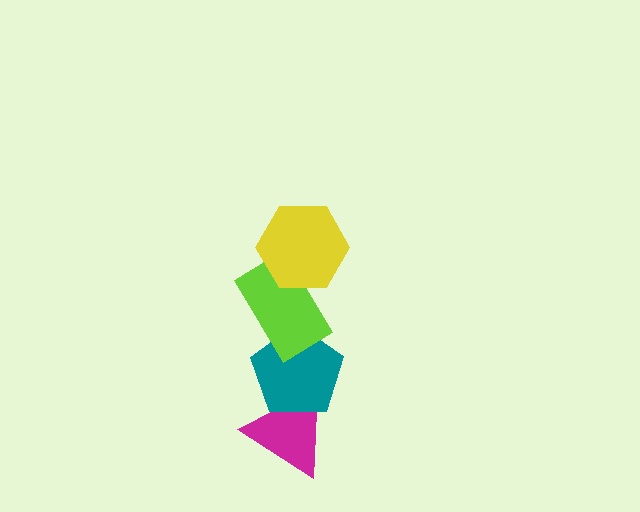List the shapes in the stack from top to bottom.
From top to bottom: the yellow hexagon, the lime rectangle, the teal pentagon, the magenta triangle.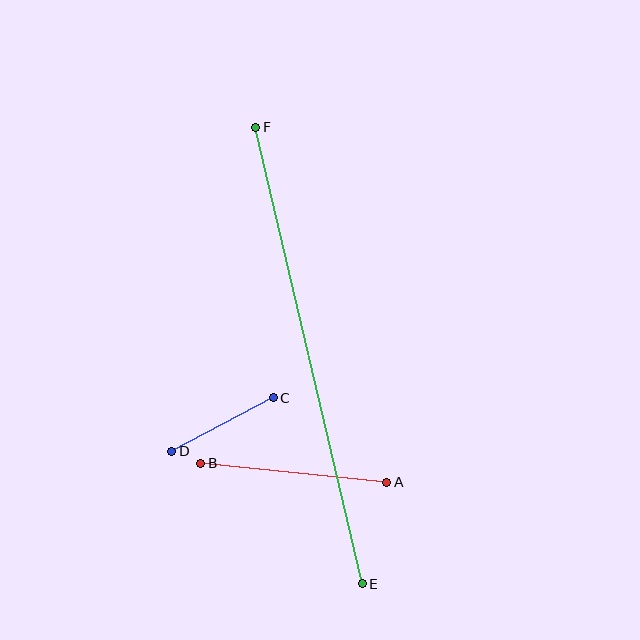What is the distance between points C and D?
The distance is approximately 114 pixels.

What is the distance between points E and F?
The distance is approximately 468 pixels.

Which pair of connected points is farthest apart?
Points E and F are farthest apart.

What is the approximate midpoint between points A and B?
The midpoint is at approximately (294, 473) pixels.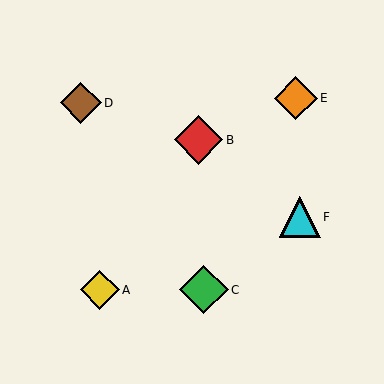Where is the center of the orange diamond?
The center of the orange diamond is at (296, 98).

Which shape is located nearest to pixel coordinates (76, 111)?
The brown diamond (labeled D) at (81, 103) is nearest to that location.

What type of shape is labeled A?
Shape A is a yellow diamond.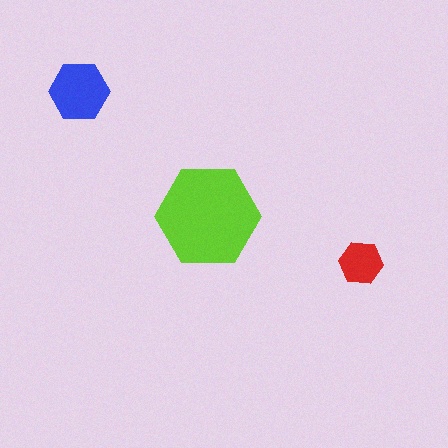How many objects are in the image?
There are 3 objects in the image.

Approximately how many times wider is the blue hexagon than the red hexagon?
About 1.5 times wider.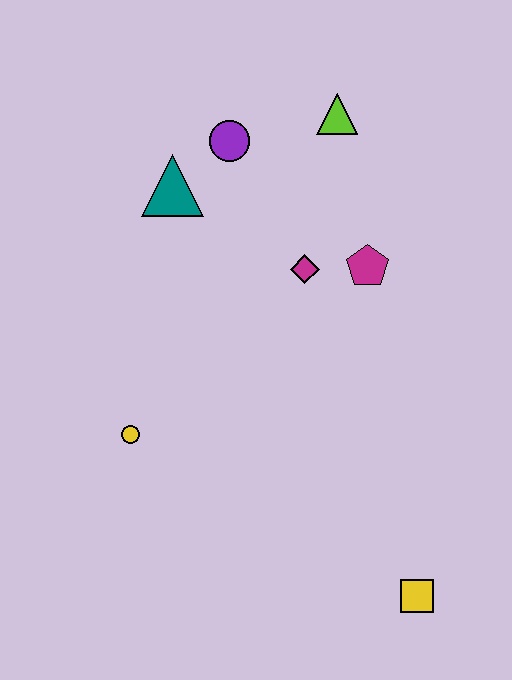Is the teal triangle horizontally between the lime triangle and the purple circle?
No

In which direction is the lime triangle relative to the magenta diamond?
The lime triangle is above the magenta diamond.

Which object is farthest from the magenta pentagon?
The yellow square is farthest from the magenta pentagon.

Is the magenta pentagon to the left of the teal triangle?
No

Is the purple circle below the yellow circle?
No